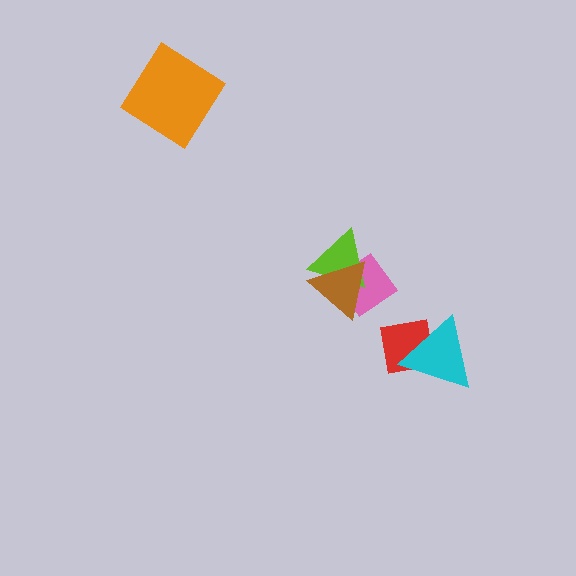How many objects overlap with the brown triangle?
2 objects overlap with the brown triangle.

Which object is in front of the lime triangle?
The brown triangle is in front of the lime triangle.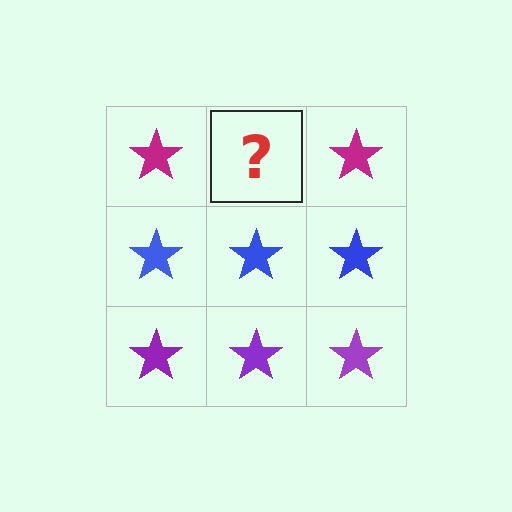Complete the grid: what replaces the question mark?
The question mark should be replaced with a magenta star.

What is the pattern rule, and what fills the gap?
The rule is that each row has a consistent color. The gap should be filled with a magenta star.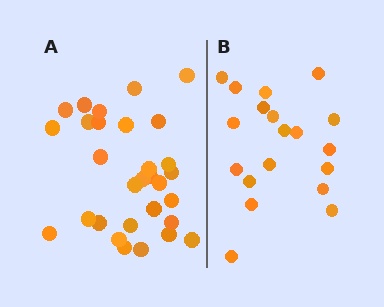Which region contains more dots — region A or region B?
Region A (the left region) has more dots.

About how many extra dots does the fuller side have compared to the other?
Region A has roughly 12 or so more dots than region B.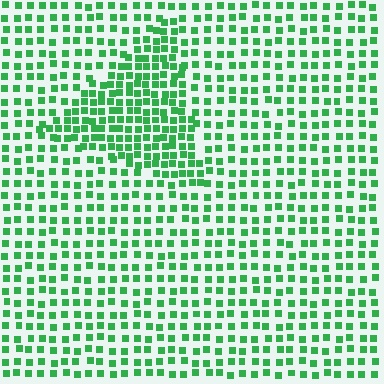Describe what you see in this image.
The image contains small green elements arranged at two different densities. A triangle-shaped region is visible where the elements are more densely packed than the surrounding area.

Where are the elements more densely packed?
The elements are more densely packed inside the triangle boundary.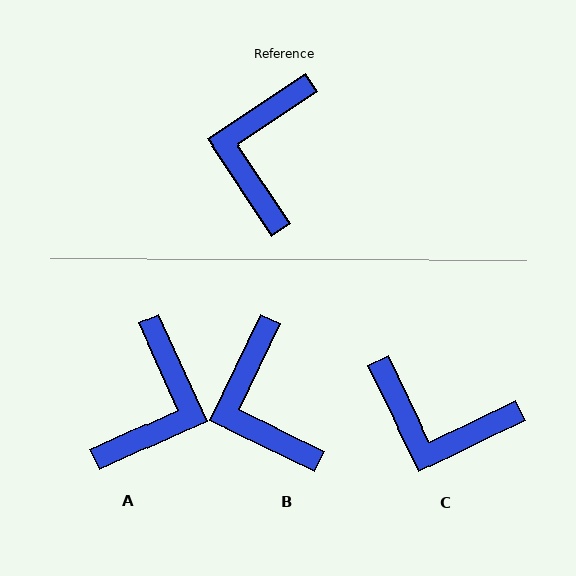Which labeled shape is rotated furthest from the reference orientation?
A, about 171 degrees away.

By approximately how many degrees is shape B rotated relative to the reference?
Approximately 30 degrees counter-clockwise.